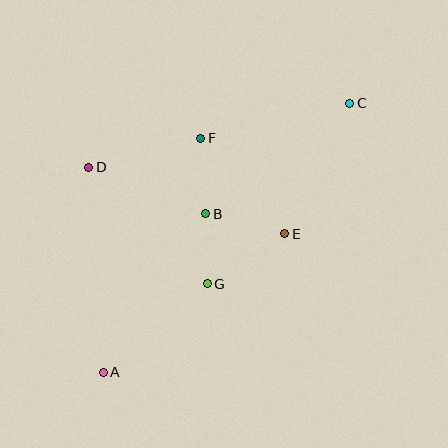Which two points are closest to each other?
Points B and G are closest to each other.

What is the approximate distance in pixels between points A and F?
The distance between A and F is approximately 254 pixels.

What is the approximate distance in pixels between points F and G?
The distance between F and G is approximately 146 pixels.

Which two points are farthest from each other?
Points A and C are farthest from each other.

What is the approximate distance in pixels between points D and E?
The distance between D and E is approximately 207 pixels.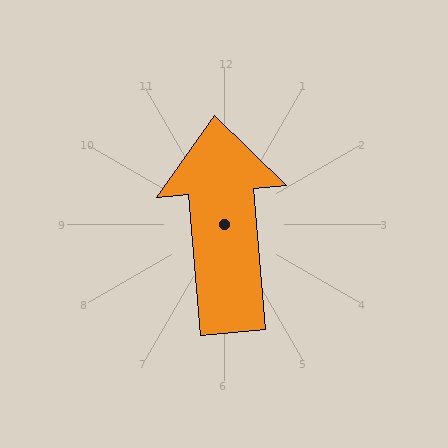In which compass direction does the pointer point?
North.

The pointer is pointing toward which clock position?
Roughly 12 o'clock.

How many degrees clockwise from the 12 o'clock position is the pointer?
Approximately 355 degrees.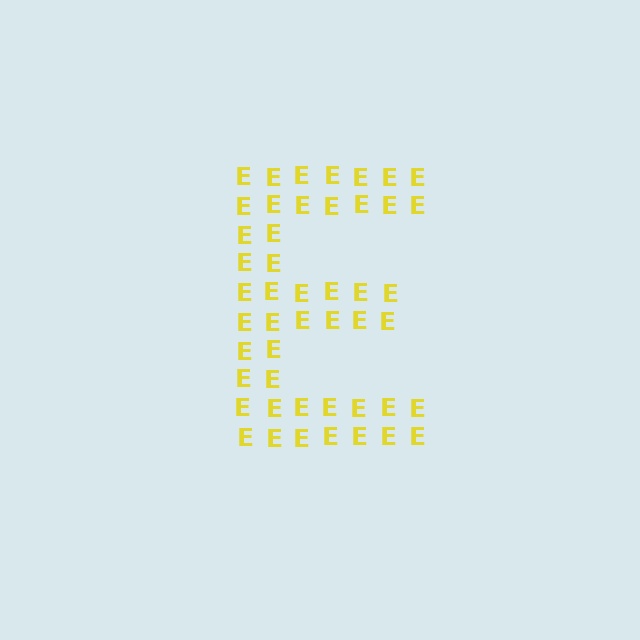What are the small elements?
The small elements are letter E's.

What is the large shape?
The large shape is the letter E.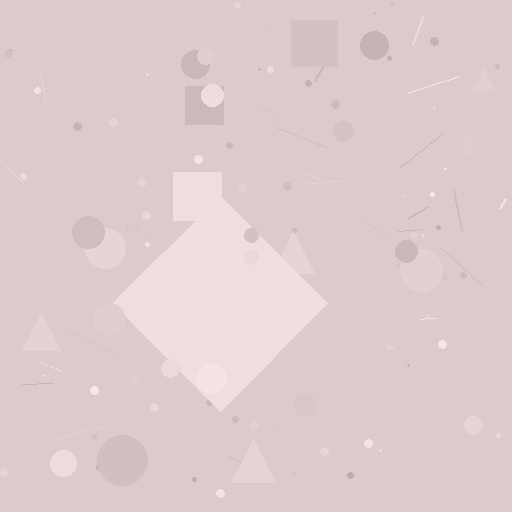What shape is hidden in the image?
A diamond is hidden in the image.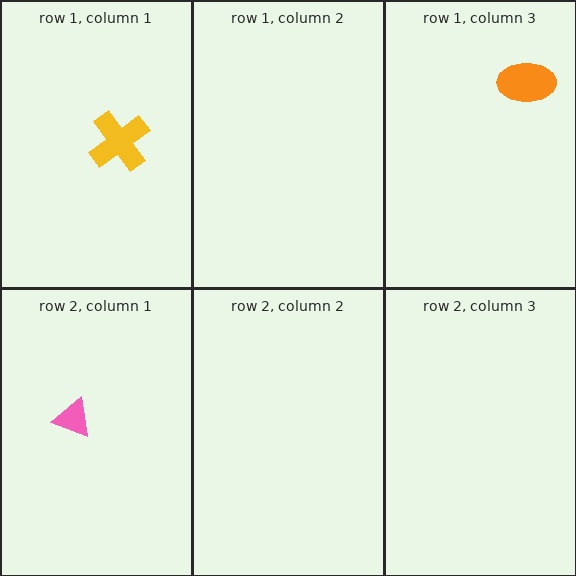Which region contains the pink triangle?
The row 2, column 1 region.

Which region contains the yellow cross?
The row 1, column 1 region.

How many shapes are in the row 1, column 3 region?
1.